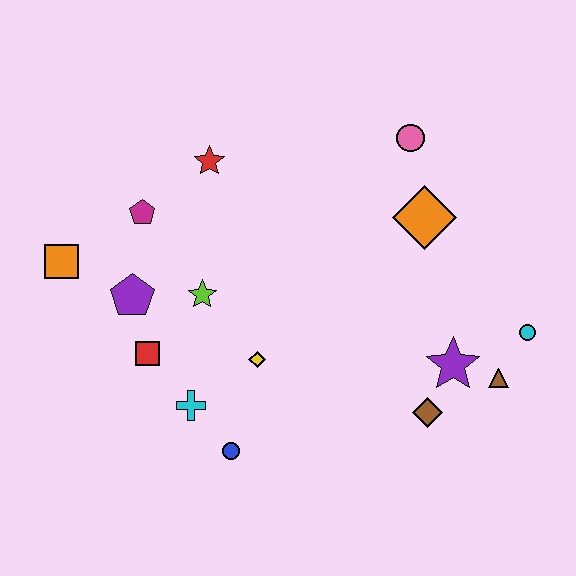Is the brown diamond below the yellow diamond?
Yes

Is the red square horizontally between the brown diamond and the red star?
No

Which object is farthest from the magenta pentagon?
The cyan circle is farthest from the magenta pentagon.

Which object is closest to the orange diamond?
The pink circle is closest to the orange diamond.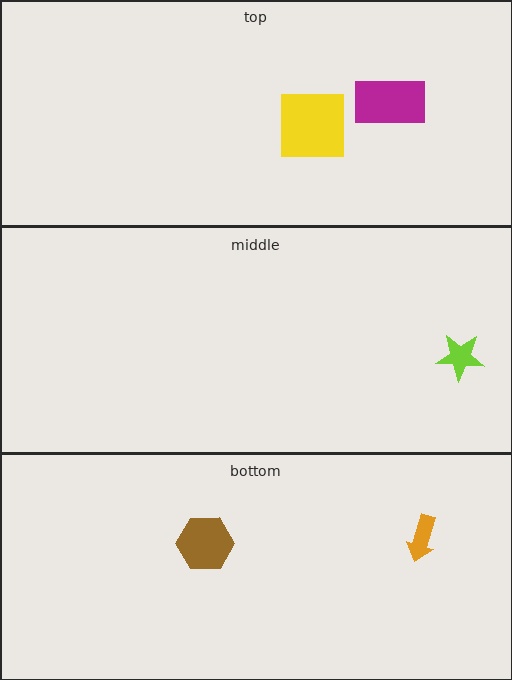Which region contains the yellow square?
The top region.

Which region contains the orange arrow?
The bottom region.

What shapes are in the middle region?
The lime star.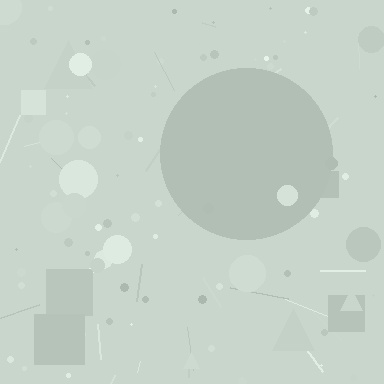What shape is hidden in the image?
A circle is hidden in the image.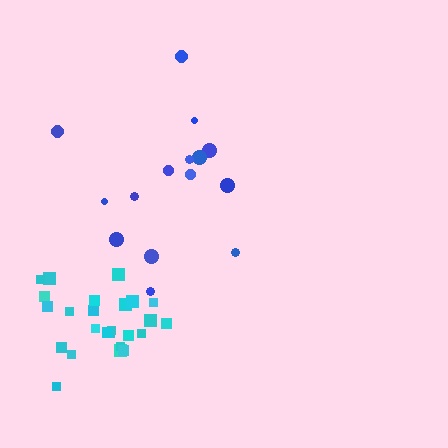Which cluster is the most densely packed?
Cyan.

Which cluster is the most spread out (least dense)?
Blue.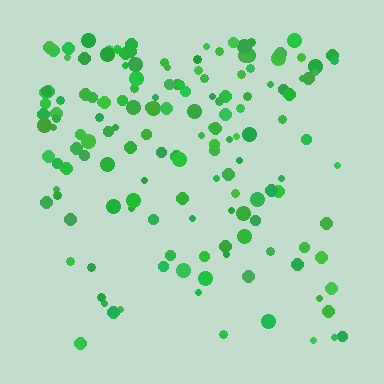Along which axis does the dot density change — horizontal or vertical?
Vertical.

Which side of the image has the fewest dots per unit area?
The bottom.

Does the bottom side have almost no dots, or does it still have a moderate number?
Still a moderate number, just noticeably fewer than the top.